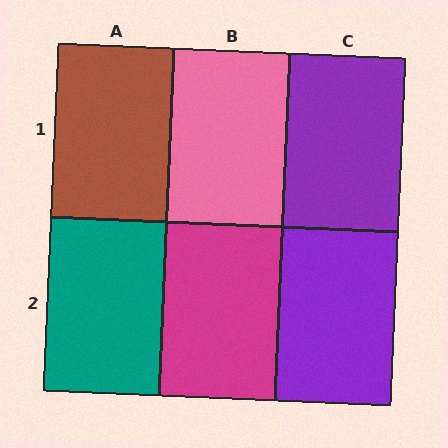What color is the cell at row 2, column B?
Magenta.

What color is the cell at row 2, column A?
Teal.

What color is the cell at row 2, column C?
Purple.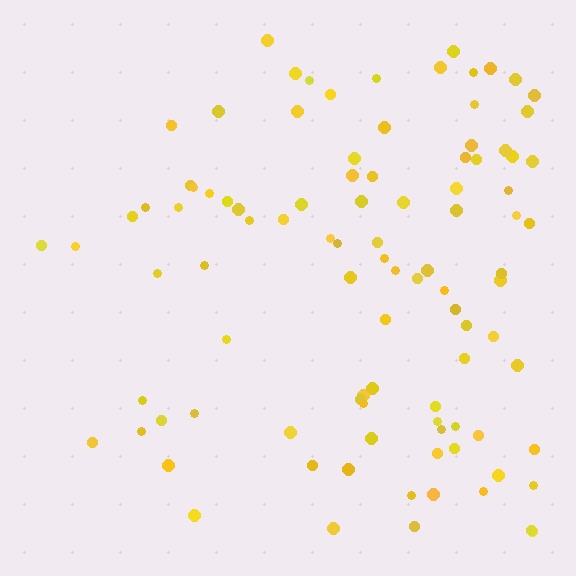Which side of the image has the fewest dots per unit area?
The left.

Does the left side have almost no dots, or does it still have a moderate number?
Still a moderate number, just noticeably fewer than the right.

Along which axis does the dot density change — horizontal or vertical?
Horizontal.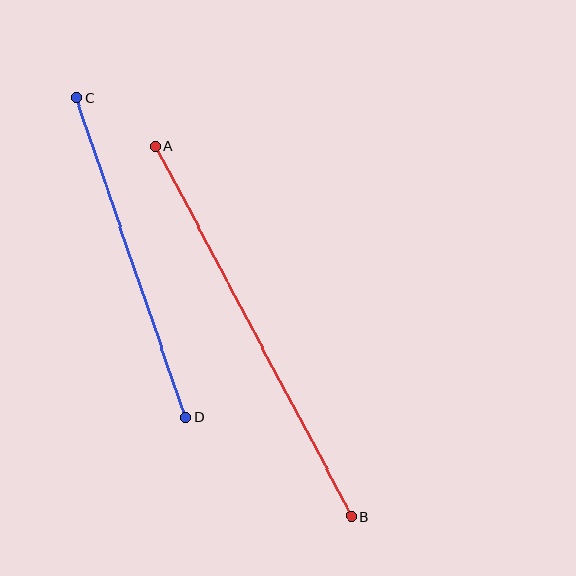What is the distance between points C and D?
The distance is approximately 338 pixels.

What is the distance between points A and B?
The distance is approximately 419 pixels.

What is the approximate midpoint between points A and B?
The midpoint is at approximately (253, 331) pixels.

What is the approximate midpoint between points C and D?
The midpoint is at approximately (131, 258) pixels.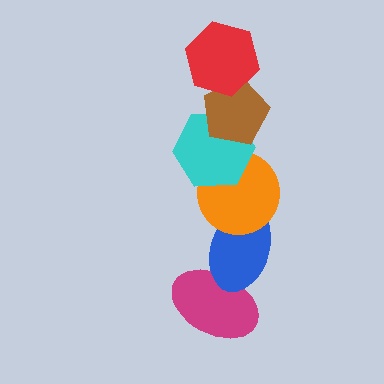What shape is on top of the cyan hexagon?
The brown pentagon is on top of the cyan hexagon.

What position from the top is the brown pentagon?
The brown pentagon is 2nd from the top.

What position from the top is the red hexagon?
The red hexagon is 1st from the top.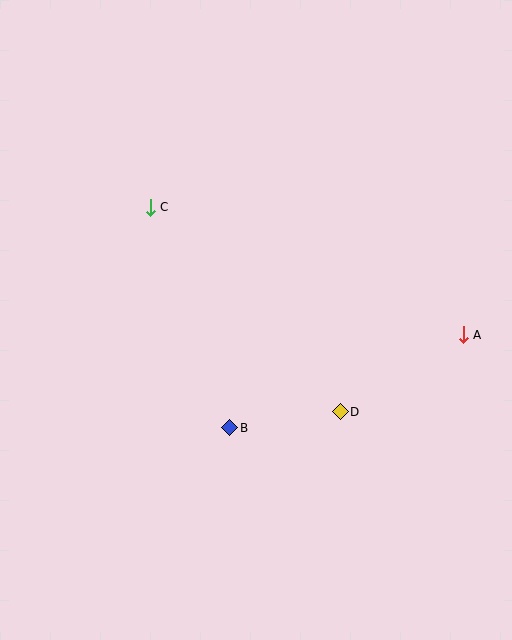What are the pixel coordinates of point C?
Point C is at (150, 207).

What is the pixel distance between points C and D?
The distance between C and D is 279 pixels.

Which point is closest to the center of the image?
Point B at (230, 428) is closest to the center.